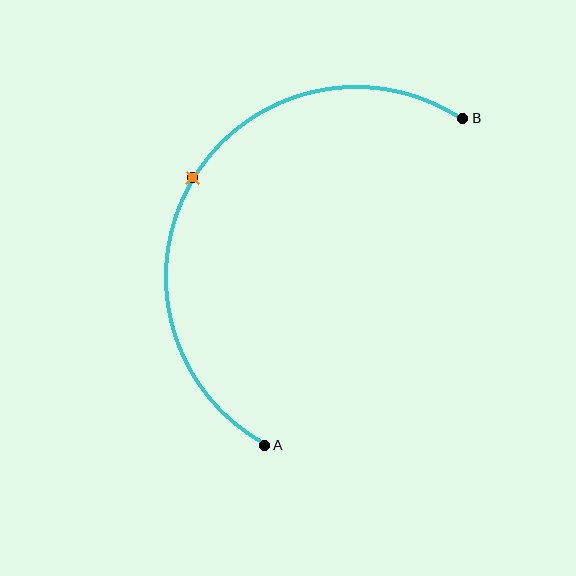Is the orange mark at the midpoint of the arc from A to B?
Yes. The orange mark lies on the arc at equal arc-length from both A and B — it is the arc midpoint.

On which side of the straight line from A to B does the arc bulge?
The arc bulges to the left of the straight line connecting A and B.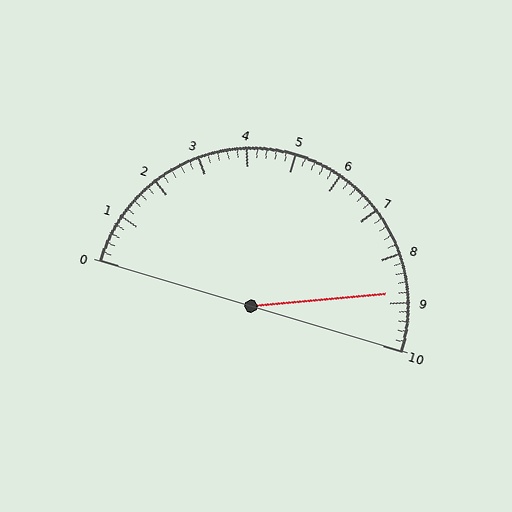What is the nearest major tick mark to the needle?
The nearest major tick mark is 9.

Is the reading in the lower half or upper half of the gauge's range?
The reading is in the upper half of the range (0 to 10).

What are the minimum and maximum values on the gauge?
The gauge ranges from 0 to 10.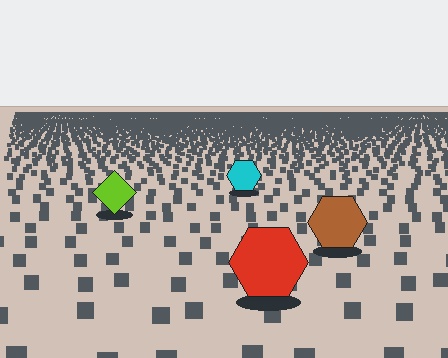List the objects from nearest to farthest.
From nearest to farthest: the red hexagon, the brown hexagon, the lime diamond, the cyan hexagon.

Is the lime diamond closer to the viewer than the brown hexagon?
No. The brown hexagon is closer — you can tell from the texture gradient: the ground texture is coarser near it.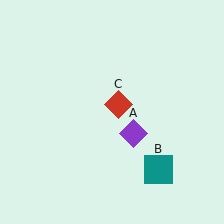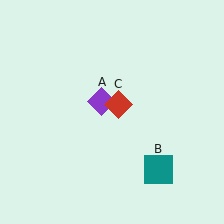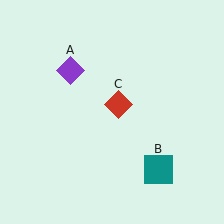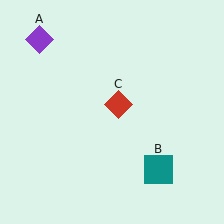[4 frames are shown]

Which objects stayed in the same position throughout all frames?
Teal square (object B) and red diamond (object C) remained stationary.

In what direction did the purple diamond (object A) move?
The purple diamond (object A) moved up and to the left.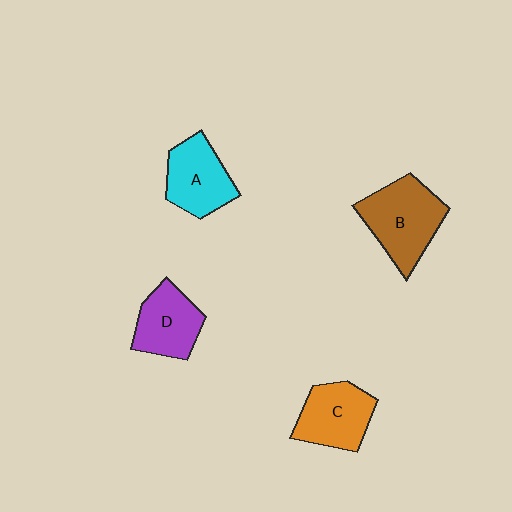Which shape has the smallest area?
Shape D (purple).